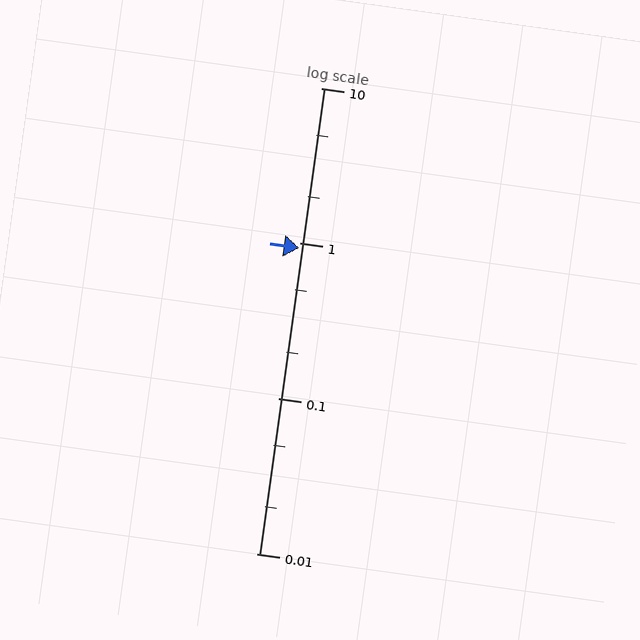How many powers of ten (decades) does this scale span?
The scale spans 3 decades, from 0.01 to 10.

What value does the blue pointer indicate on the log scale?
The pointer indicates approximately 0.93.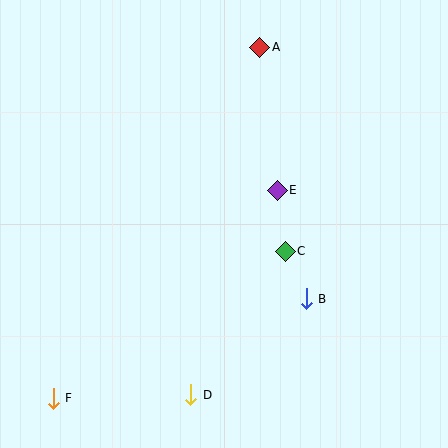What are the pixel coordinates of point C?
Point C is at (285, 251).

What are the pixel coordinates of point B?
Point B is at (306, 299).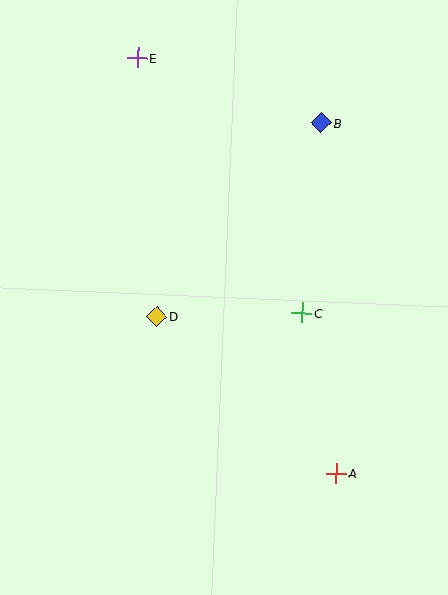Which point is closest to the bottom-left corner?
Point D is closest to the bottom-left corner.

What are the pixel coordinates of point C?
Point C is at (302, 313).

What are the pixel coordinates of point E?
Point E is at (137, 58).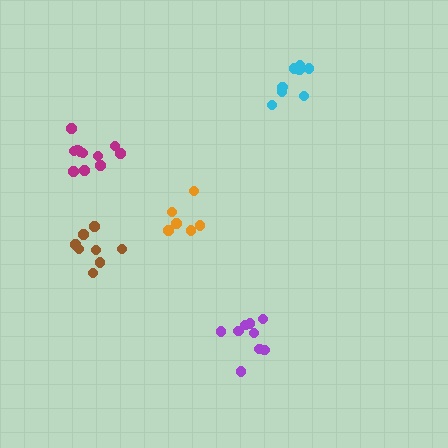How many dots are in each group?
Group 1: 11 dots, Group 2: 9 dots, Group 3: 9 dots, Group 4: 8 dots, Group 5: 6 dots (43 total).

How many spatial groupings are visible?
There are 5 spatial groupings.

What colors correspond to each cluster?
The clusters are colored: magenta, purple, cyan, brown, orange.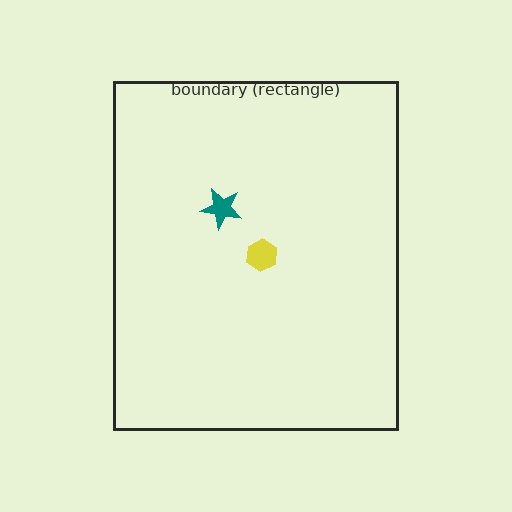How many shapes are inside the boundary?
2 inside, 0 outside.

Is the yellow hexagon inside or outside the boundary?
Inside.